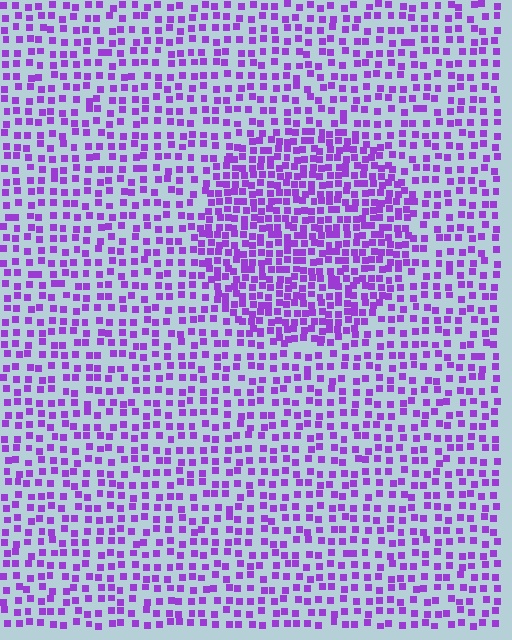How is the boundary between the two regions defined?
The boundary is defined by a change in element density (approximately 1.9x ratio). All elements are the same color, size, and shape.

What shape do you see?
I see a circle.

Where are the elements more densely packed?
The elements are more densely packed inside the circle boundary.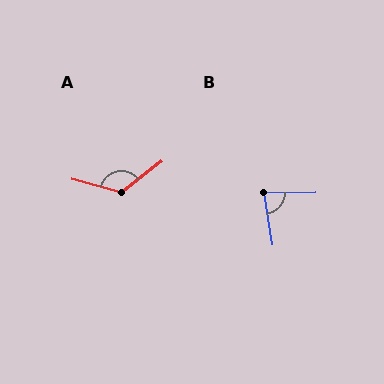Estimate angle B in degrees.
Approximately 81 degrees.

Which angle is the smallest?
B, at approximately 81 degrees.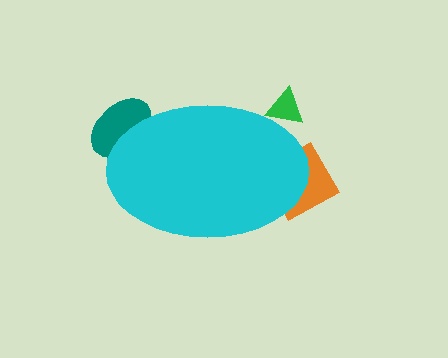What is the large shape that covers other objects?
A cyan ellipse.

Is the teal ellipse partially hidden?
Yes, the teal ellipse is partially hidden behind the cyan ellipse.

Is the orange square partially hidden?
Yes, the orange square is partially hidden behind the cyan ellipse.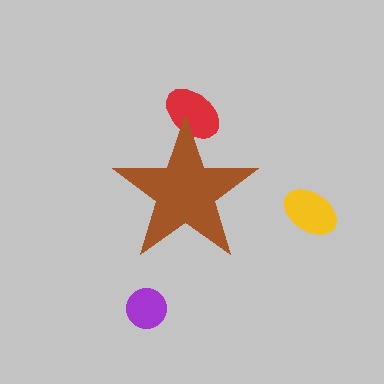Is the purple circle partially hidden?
No, the purple circle is fully visible.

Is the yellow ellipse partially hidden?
No, the yellow ellipse is fully visible.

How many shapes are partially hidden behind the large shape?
1 shape is partially hidden.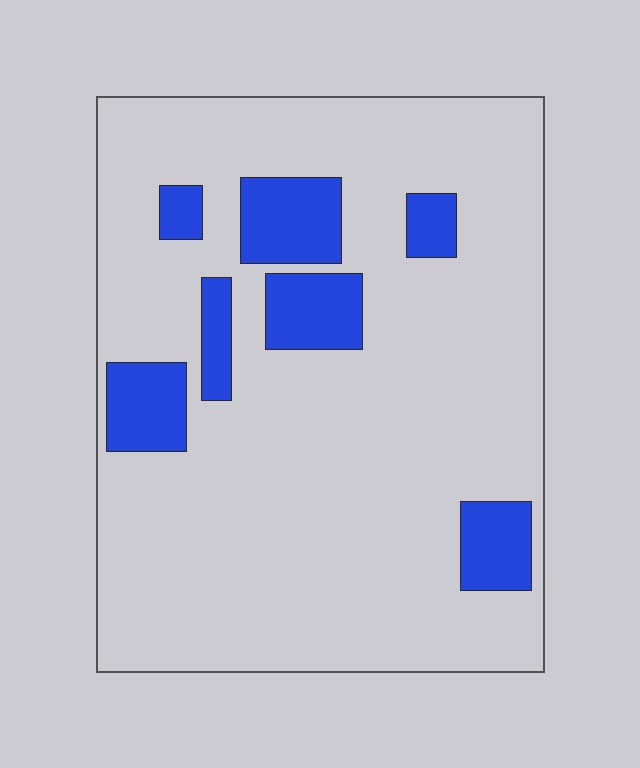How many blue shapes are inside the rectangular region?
7.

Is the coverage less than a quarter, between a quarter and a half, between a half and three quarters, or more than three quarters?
Less than a quarter.